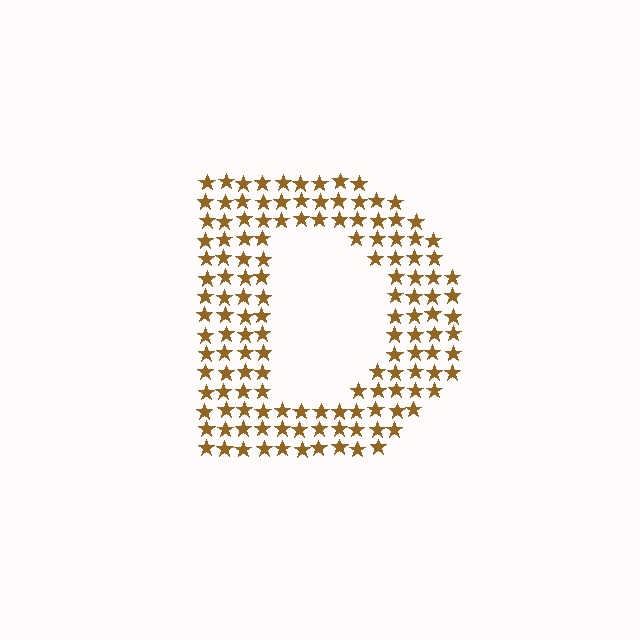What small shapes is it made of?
It is made of small stars.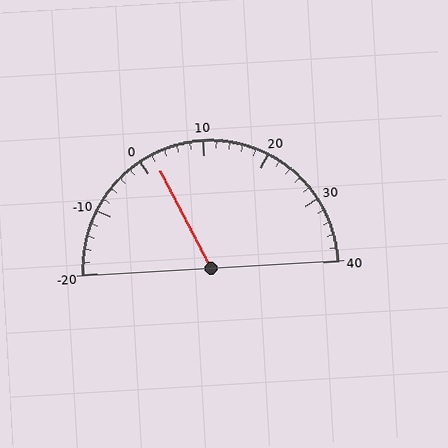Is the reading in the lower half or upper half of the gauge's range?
The reading is in the lower half of the range (-20 to 40).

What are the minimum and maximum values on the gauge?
The gauge ranges from -20 to 40.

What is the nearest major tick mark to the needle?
The nearest major tick mark is 0.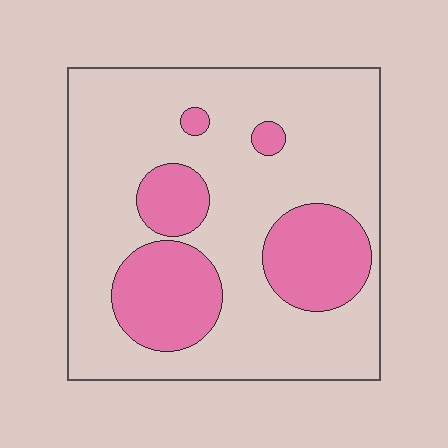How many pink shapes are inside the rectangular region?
5.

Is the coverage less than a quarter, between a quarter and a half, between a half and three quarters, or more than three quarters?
Between a quarter and a half.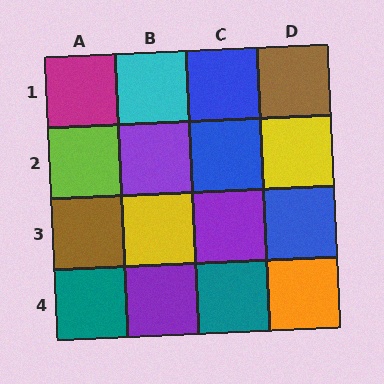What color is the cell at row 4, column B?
Purple.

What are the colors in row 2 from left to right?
Lime, purple, blue, yellow.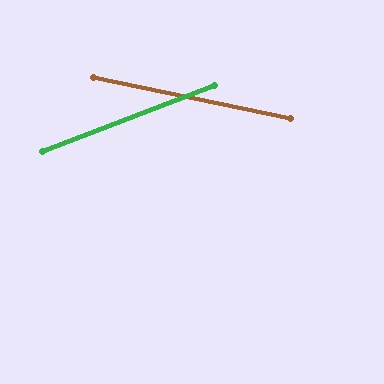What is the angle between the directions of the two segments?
Approximately 33 degrees.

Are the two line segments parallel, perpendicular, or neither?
Neither parallel nor perpendicular — they differ by about 33°.